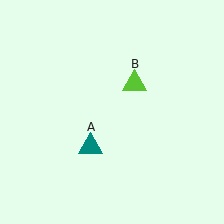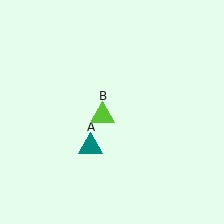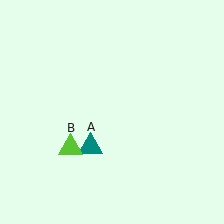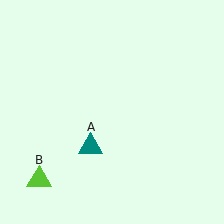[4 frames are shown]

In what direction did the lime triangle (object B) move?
The lime triangle (object B) moved down and to the left.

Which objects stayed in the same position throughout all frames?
Teal triangle (object A) remained stationary.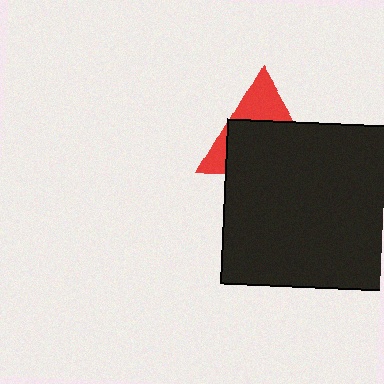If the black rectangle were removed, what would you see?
You would see the complete red triangle.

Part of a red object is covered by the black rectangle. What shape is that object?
It is a triangle.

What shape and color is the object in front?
The object in front is a black rectangle.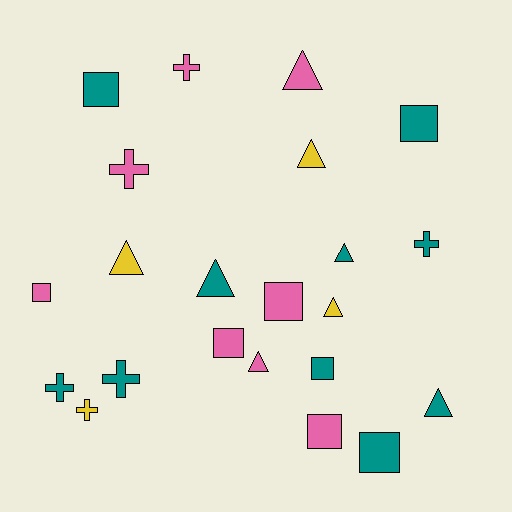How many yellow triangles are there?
There are 3 yellow triangles.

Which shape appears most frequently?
Triangle, with 8 objects.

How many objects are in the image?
There are 22 objects.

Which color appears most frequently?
Teal, with 10 objects.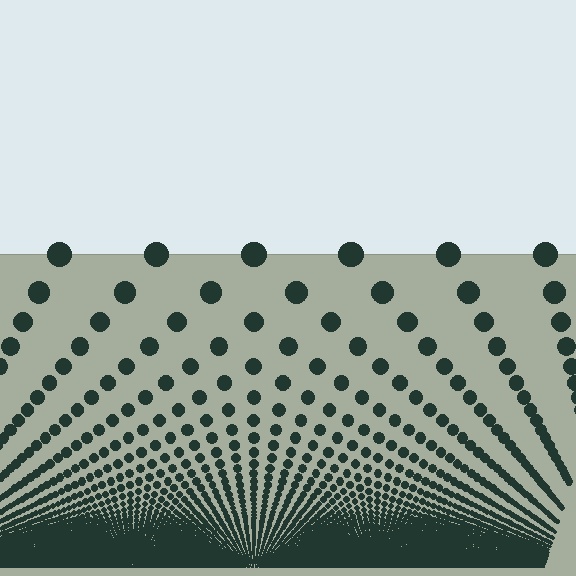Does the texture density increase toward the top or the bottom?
Density increases toward the bottom.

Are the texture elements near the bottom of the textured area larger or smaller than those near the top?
Smaller. The gradient is inverted — elements near the bottom are smaller and denser.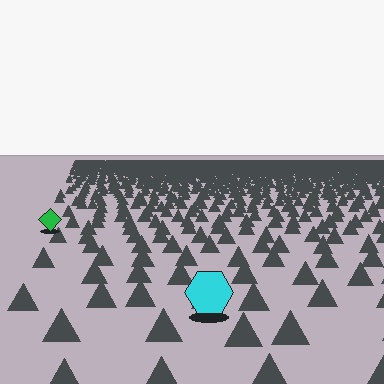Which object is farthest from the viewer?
The green diamond is farthest from the viewer. It appears smaller and the ground texture around it is denser.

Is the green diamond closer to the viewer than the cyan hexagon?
No. The cyan hexagon is closer — you can tell from the texture gradient: the ground texture is coarser near it.